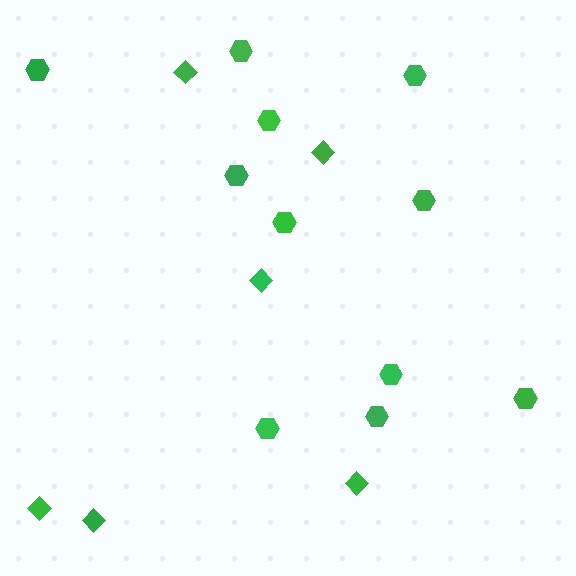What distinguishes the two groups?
There are 2 groups: one group of hexagons (11) and one group of diamonds (6).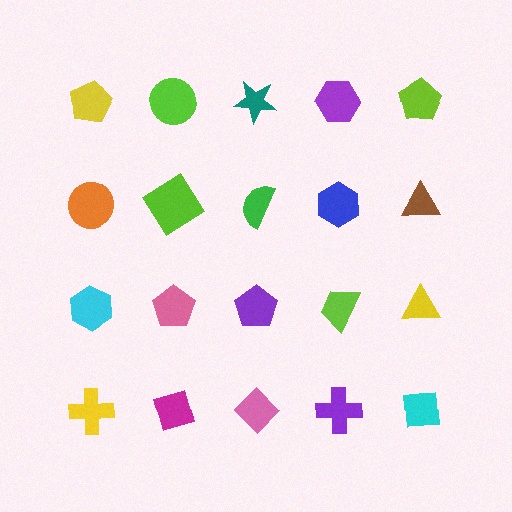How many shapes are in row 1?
5 shapes.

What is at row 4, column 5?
A cyan square.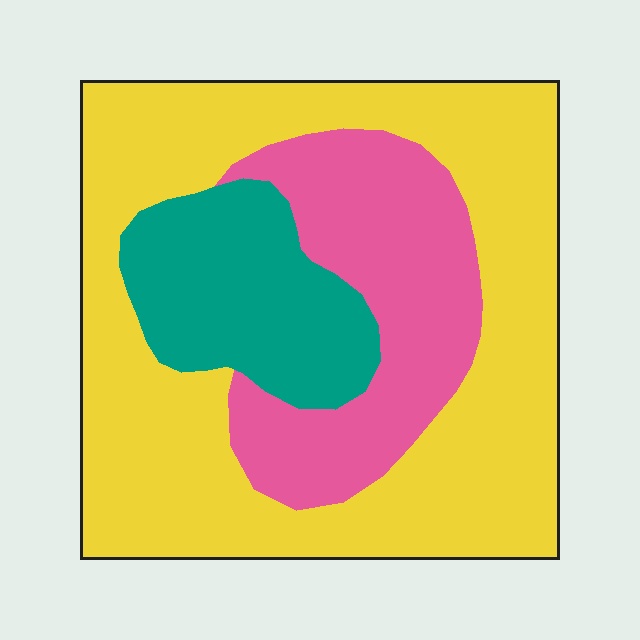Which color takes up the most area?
Yellow, at roughly 60%.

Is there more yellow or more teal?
Yellow.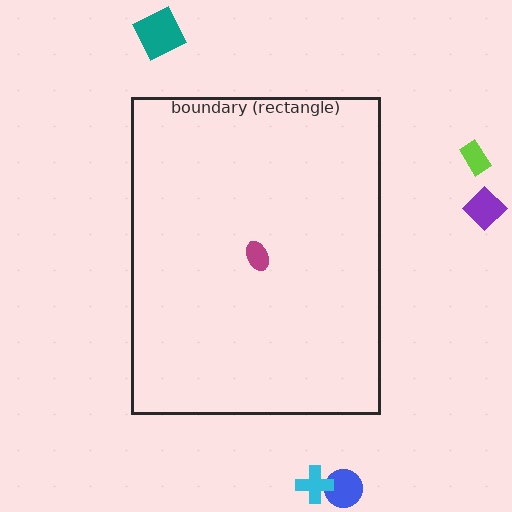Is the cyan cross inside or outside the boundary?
Outside.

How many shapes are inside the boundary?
1 inside, 5 outside.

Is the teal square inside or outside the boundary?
Outside.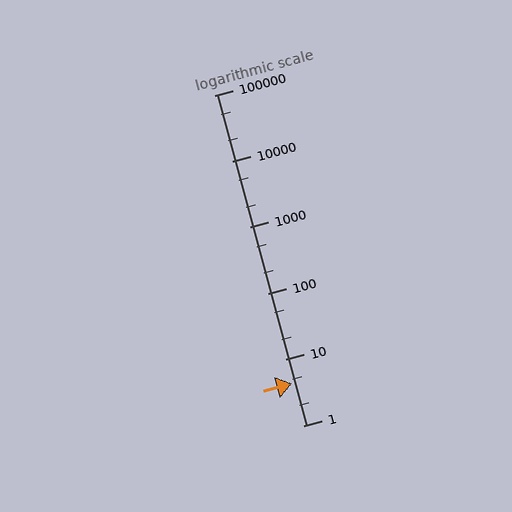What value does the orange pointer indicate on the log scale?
The pointer indicates approximately 4.3.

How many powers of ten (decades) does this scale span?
The scale spans 5 decades, from 1 to 100000.